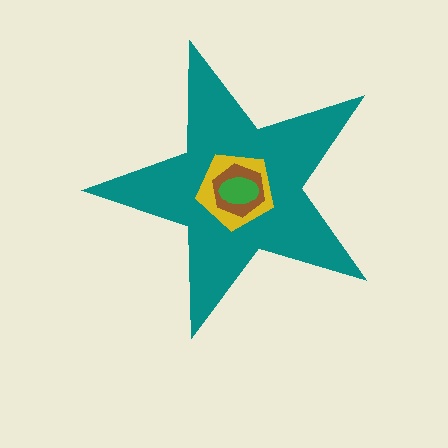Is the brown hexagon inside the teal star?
Yes.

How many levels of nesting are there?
4.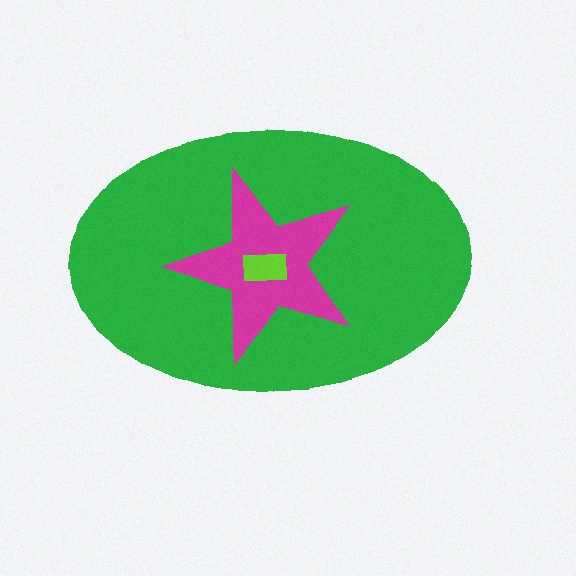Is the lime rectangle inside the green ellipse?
Yes.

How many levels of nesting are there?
3.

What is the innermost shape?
The lime rectangle.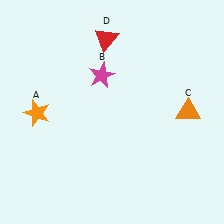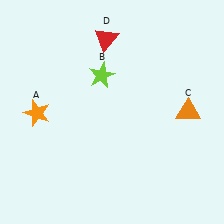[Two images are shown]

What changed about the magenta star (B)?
In Image 1, B is magenta. In Image 2, it changed to lime.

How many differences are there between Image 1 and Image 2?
There is 1 difference between the two images.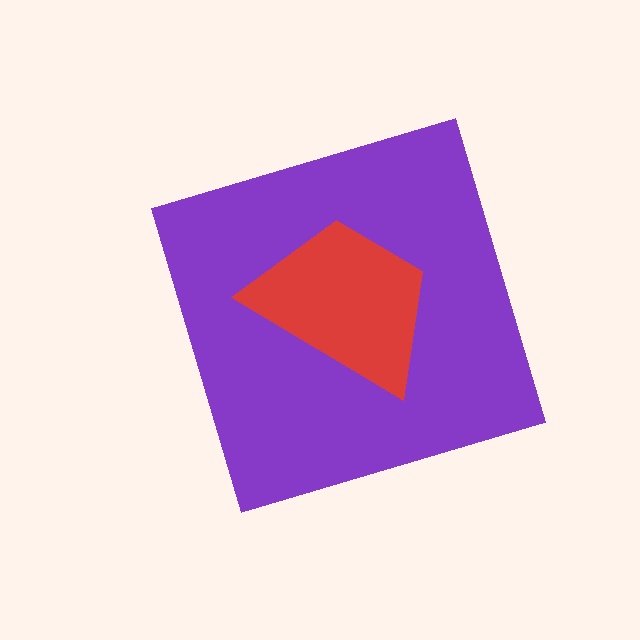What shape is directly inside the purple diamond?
The red trapezoid.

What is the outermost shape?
The purple diamond.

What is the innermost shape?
The red trapezoid.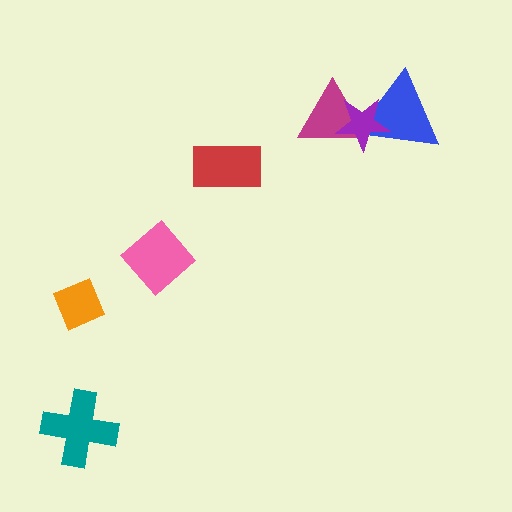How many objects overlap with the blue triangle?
2 objects overlap with the blue triangle.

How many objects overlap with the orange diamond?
0 objects overlap with the orange diamond.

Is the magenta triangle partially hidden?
Yes, it is partially covered by another shape.